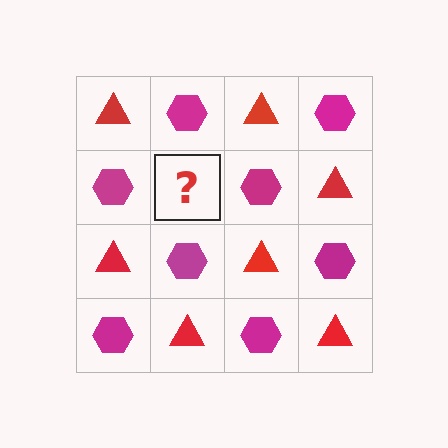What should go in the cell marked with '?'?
The missing cell should contain a red triangle.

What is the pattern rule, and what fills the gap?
The rule is that it alternates red triangle and magenta hexagon in a checkerboard pattern. The gap should be filled with a red triangle.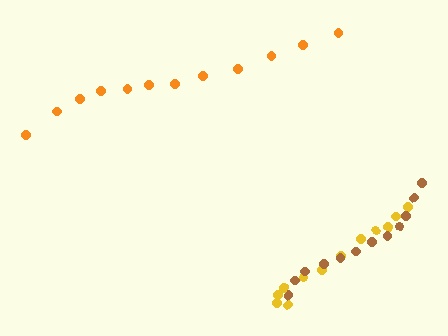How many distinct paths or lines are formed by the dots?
There are 3 distinct paths.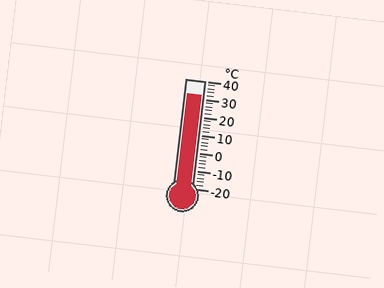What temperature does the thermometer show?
The thermometer shows approximately 32°C.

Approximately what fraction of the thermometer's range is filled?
The thermometer is filled to approximately 85% of its range.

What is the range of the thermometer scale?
The thermometer scale ranges from -20°C to 40°C.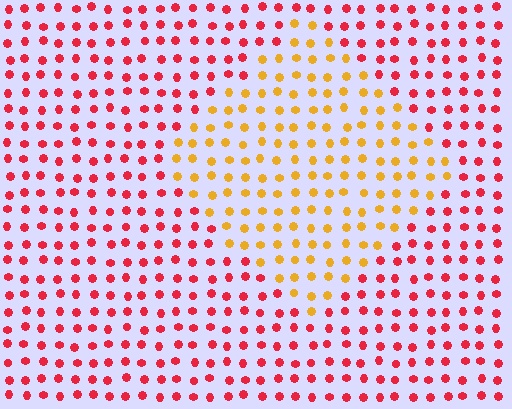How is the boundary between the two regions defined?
The boundary is defined purely by a slight shift in hue (about 50 degrees). Spacing, size, and orientation are identical on both sides.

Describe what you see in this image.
The image is filled with small red elements in a uniform arrangement. A diamond-shaped region is visible where the elements are tinted to a slightly different hue, forming a subtle color boundary.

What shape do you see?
I see a diamond.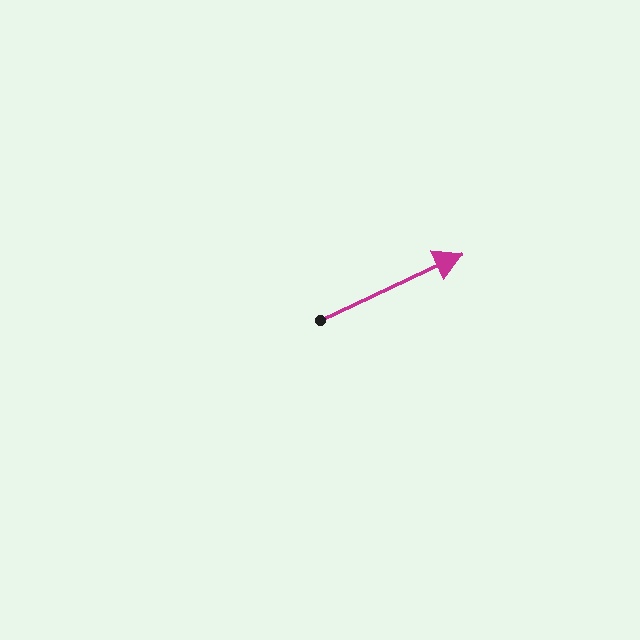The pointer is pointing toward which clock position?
Roughly 2 o'clock.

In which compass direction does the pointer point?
Northeast.